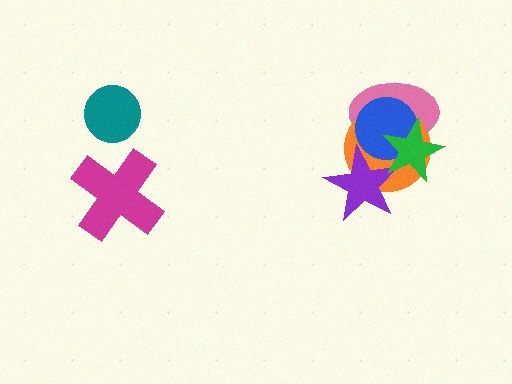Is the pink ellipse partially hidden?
Yes, it is partially covered by another shape.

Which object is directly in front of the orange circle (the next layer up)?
The purple star is directly in front of the orange circle.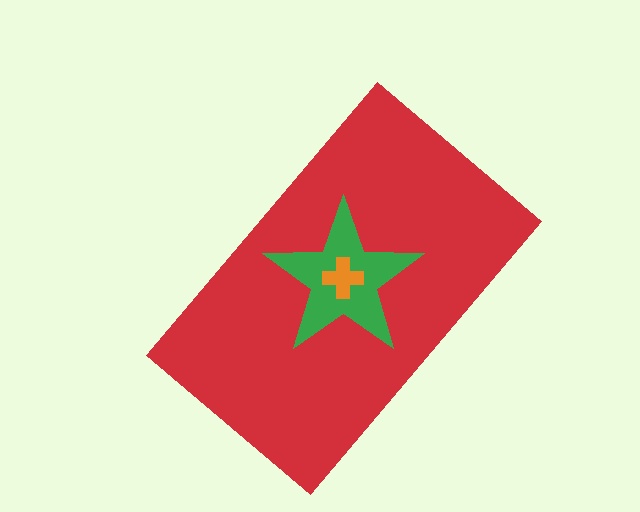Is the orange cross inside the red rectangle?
Yes.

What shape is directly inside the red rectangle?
The green star.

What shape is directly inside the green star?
The orange cross.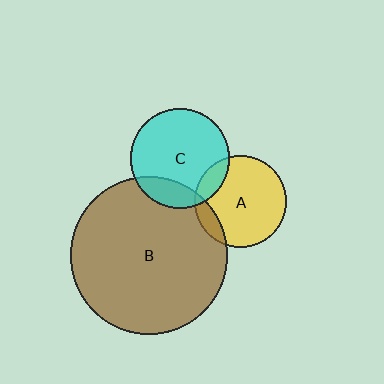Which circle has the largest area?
Circle B (brown).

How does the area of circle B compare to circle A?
Approximately 2.9 times.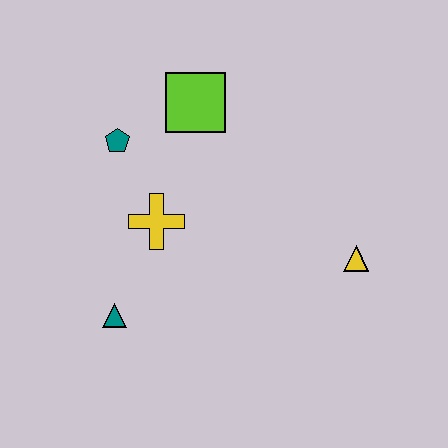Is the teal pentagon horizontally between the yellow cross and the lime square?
No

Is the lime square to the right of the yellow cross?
Yes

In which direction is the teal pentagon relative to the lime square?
The teal pentagon is to the left of the lime square.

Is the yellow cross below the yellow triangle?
No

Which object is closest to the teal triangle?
The yellow cross is closest to the teal triangle.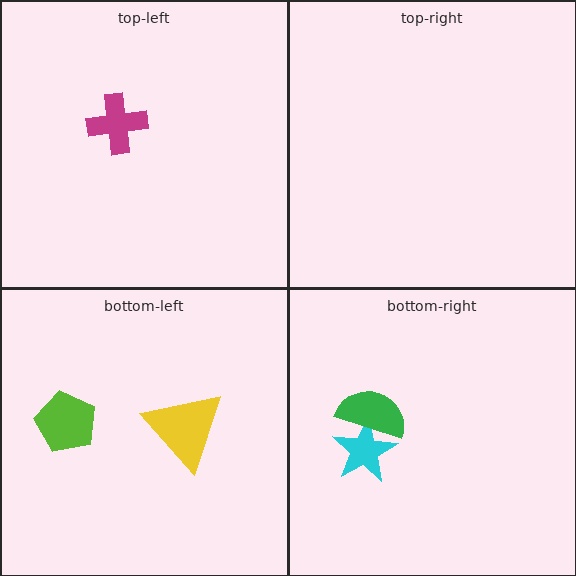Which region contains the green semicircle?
The bottom-right region.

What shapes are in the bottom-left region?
The yellow triangle, the lime pentagon.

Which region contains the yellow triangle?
The bottom-left region.